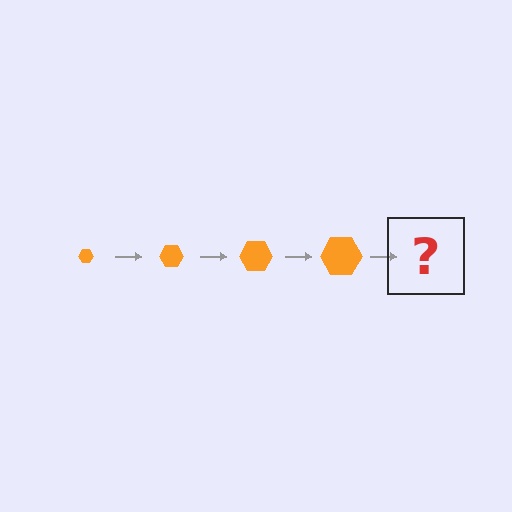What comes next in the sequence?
The next element should be an orange hexagon, larger than the previous one.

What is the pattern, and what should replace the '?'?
The pattern is that the hexagon gets progressively larger each step. The '?' should be an orange hexagon, larger than the previous one.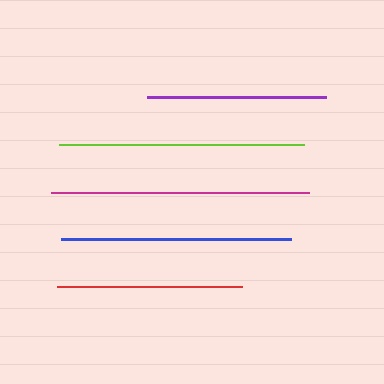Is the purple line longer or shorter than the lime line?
The lime line is longer than the purple line.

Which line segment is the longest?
The magenta line is the longest at approximately 257 pixels.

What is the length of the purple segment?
The purple segment is approximately 179 pixels long.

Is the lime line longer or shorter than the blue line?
The lime line is longer than the blue line.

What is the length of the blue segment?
The blue segment is approximately 230 pixels long.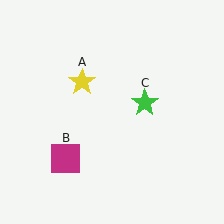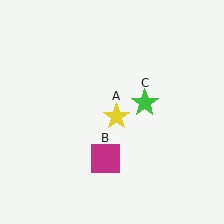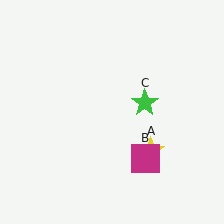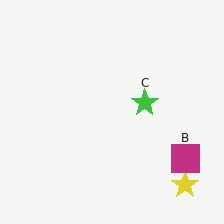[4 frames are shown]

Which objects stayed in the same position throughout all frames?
Green star (object C) remained stationary.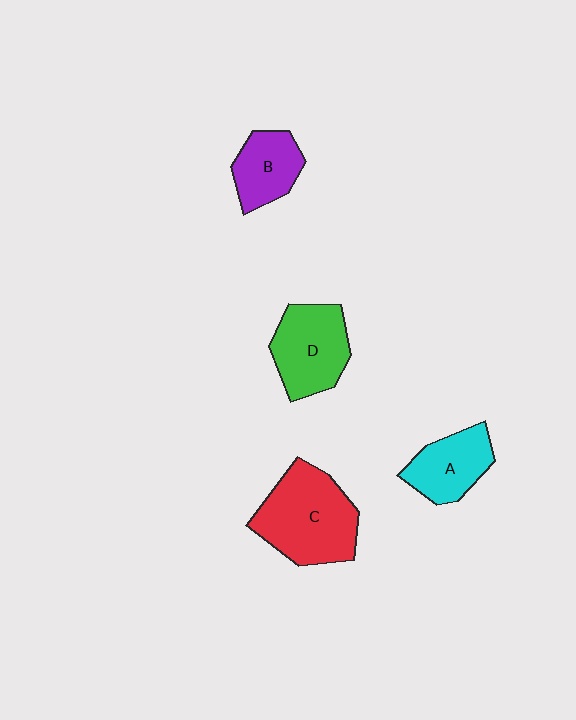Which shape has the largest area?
Shape C (red).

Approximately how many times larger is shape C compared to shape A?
Approximately 1.7 times.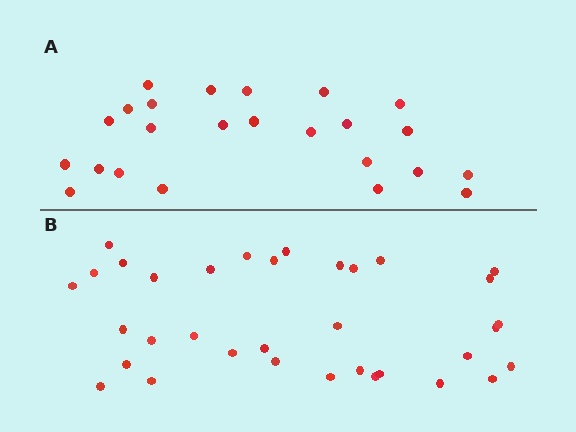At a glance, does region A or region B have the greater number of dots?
Region B (the bottom region) has more dots.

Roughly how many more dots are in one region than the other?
Region B has roughly 10 or so more dots than region A.